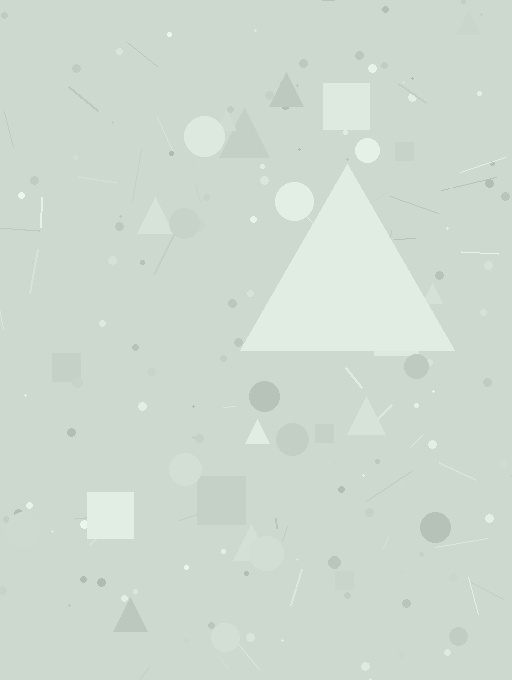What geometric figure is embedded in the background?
A triangle is embedded in the background.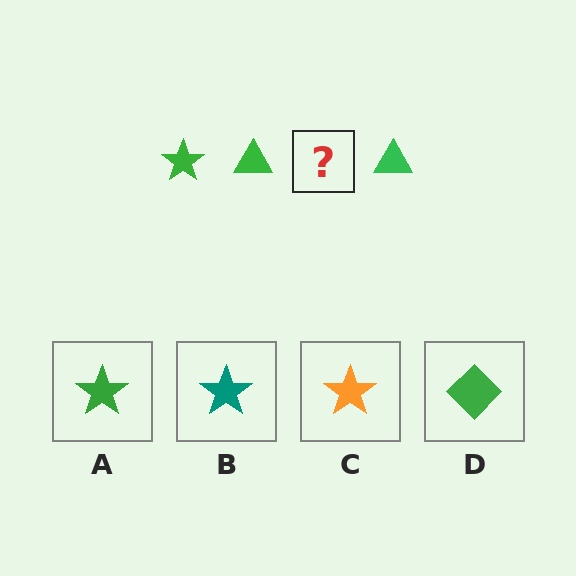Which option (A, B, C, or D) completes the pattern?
A.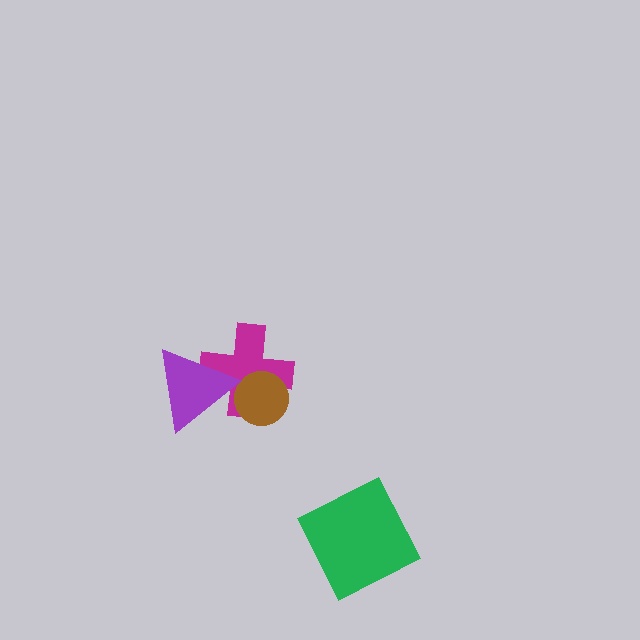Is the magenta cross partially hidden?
Yes, it is partially covered by another shape.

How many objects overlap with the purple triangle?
1 object overlaps with the purple triangle.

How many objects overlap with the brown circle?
1 object overlaps with the brown circle.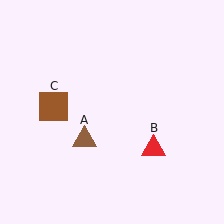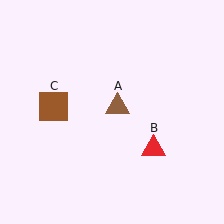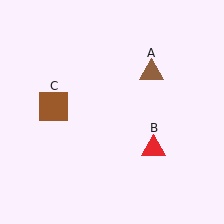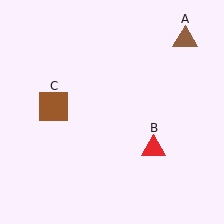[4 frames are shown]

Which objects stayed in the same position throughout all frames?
Red triangle (object B) and brown square (object C) remained stationary.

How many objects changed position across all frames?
1 object changed position: brown triangle (object A).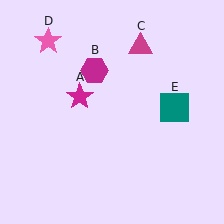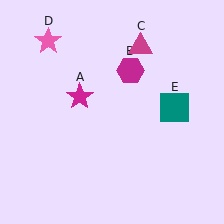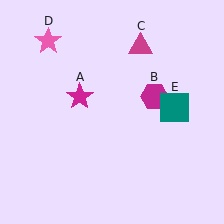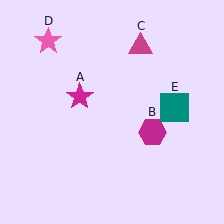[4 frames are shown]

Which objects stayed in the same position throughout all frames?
Magenta star (object A) and magenta triangle (object C) and pink star (object D) and teal square (object E) remained stationary.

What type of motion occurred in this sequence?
The magenta hexagon (object B) rotated clockwise around the center of the scene.